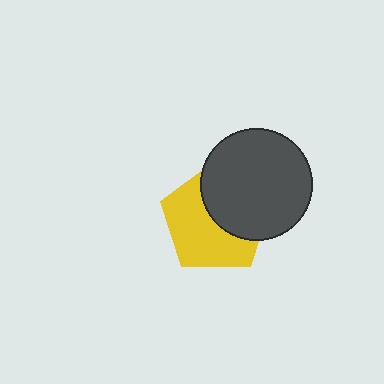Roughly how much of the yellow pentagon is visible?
About half of it is visible (roughly 56%).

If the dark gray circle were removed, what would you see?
You would see the complete yellow pentagon.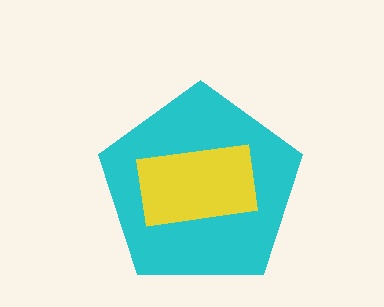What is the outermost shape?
The cyan pentagon.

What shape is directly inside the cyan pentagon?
The yellow rectangle.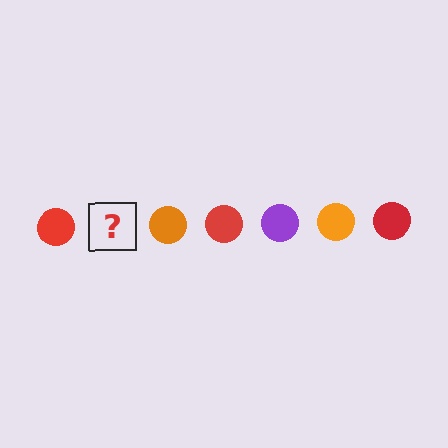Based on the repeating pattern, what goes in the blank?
The blank should be a purple circle.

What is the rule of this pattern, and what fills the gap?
The rule is that the pattern cycles through red, purple, orange circles. The gap should be filled with a purple circle.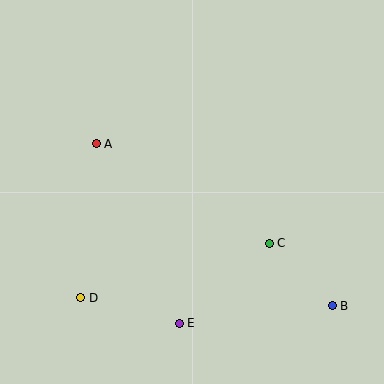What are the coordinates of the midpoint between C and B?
The midpoint between C and B is at (301, 275).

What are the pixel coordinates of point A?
Point A is at (96, 144).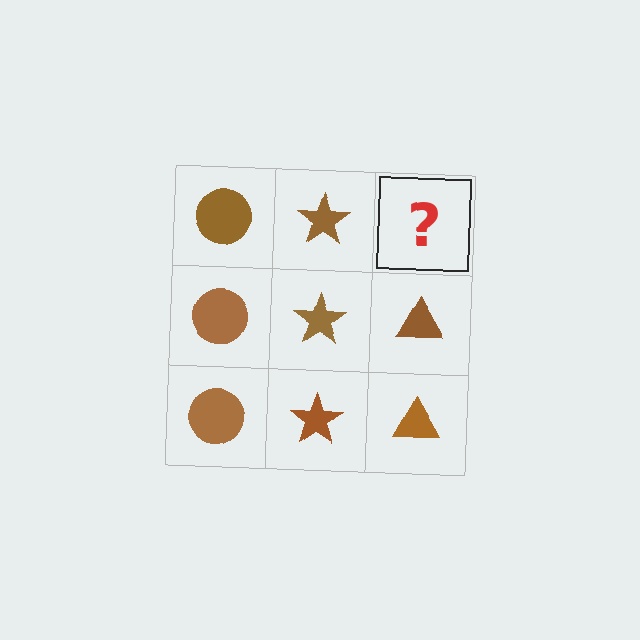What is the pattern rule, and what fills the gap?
The rule is that each column has a consistent shape. The gap should be filled with a brown triangle.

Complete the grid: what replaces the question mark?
The question mark should be replaced with a brown triangle.